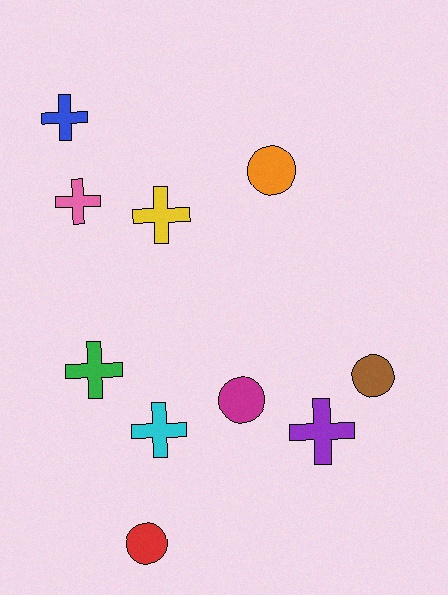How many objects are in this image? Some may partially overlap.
There are 10 objects.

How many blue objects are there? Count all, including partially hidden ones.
There is 1 blue object.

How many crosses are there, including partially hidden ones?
There are 6 crosses.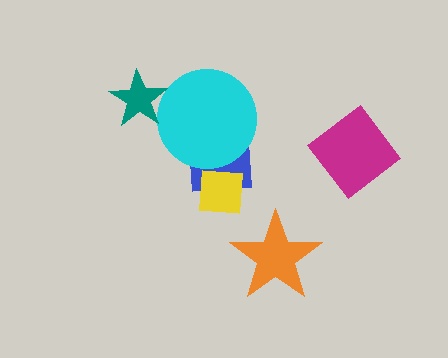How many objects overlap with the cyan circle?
2 objects overlap with the cyan circle.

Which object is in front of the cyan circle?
The teal star is in front of the cyan circle.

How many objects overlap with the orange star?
0 objects overlap with the orange star.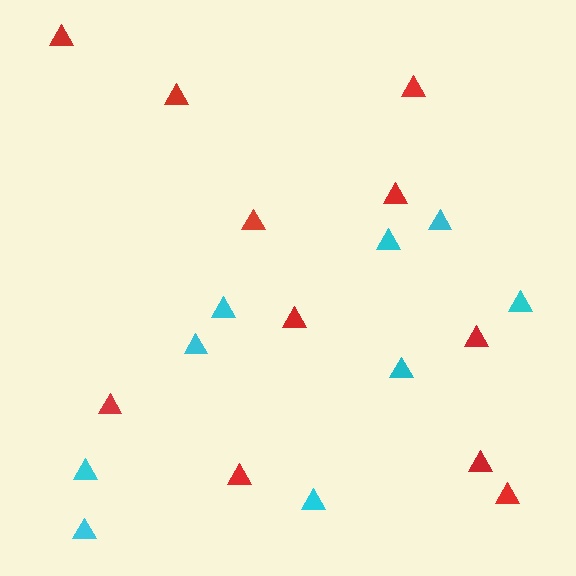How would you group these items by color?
There are 2 groups: one group of cyan triangles (9) and one group of red triangles (11).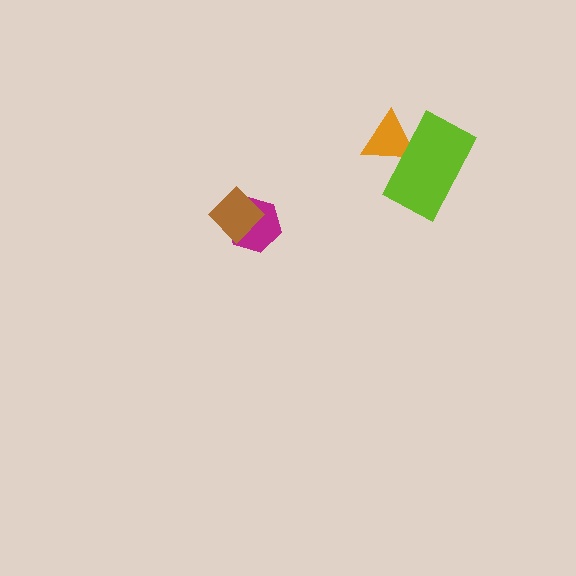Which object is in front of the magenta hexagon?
The brown diamond is in front of the magenta hexagon.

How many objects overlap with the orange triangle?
1 object overlaps with the orange triangle.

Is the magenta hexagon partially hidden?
Yes, it is partially covered by another shape.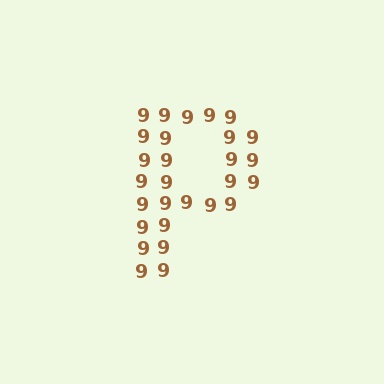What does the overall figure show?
The overall figure shows the letter P.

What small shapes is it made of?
It is made of small digit 9's.